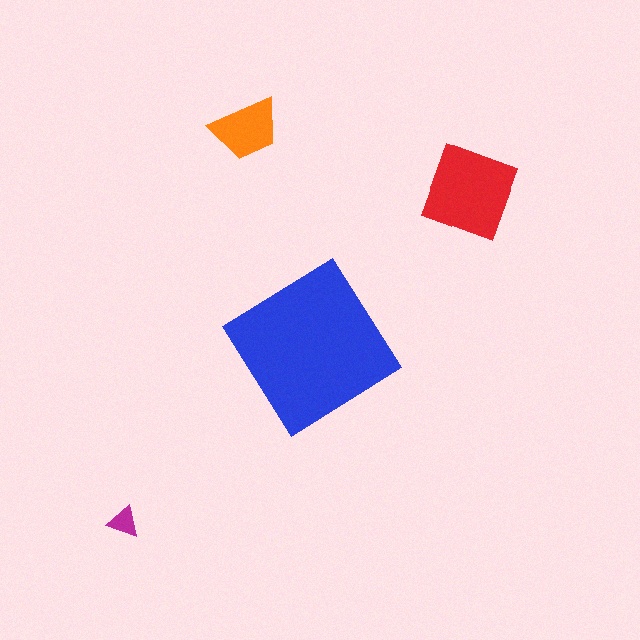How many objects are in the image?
There are 4 objects in the image.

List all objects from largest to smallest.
The blue diamond, the red diamond, the orange trapezoid, the magenta triangle.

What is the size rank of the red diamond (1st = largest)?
2nd.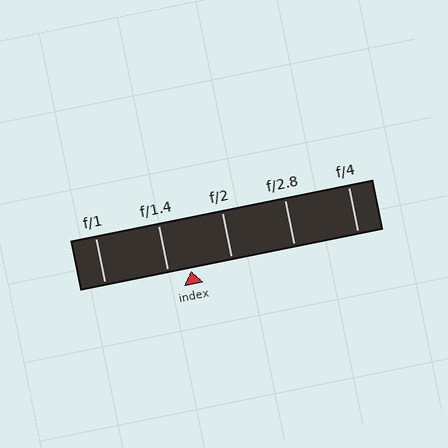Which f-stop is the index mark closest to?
The index mark is closest to f/1.4.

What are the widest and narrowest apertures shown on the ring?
The widest aperture shown is f/1 and the narrowest is f/4.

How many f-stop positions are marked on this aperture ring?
There are 5 f-stop positions marked.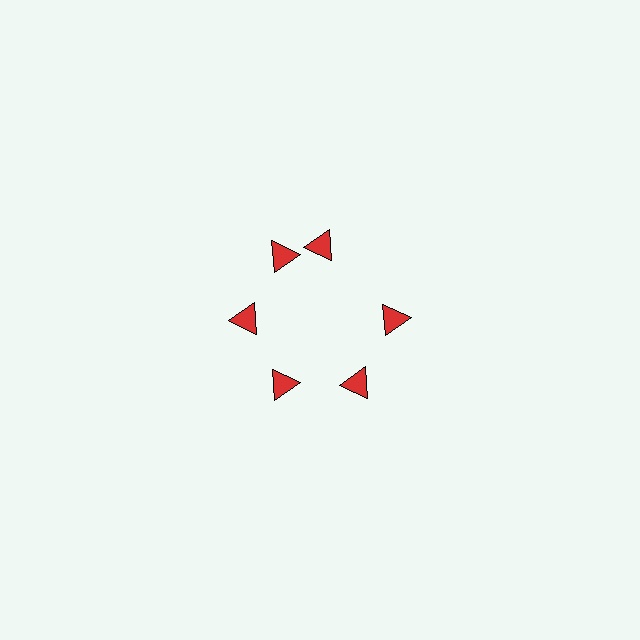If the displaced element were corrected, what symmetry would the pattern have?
It would have 6-fold rotational symmetry — the pattern would map onto itself every 60 degrees.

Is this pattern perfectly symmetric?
No. The 6 red triangles are arranged in a ring, but one element near the 1 o'clock position is rotated out of alignment along the ring, breaking the 6-fold rotational symmetry.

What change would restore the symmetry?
The symmetry would be restored by rotating it back into even spacing with its neighbors so that all 6 triangles sit at equal angles and equal distance from the center.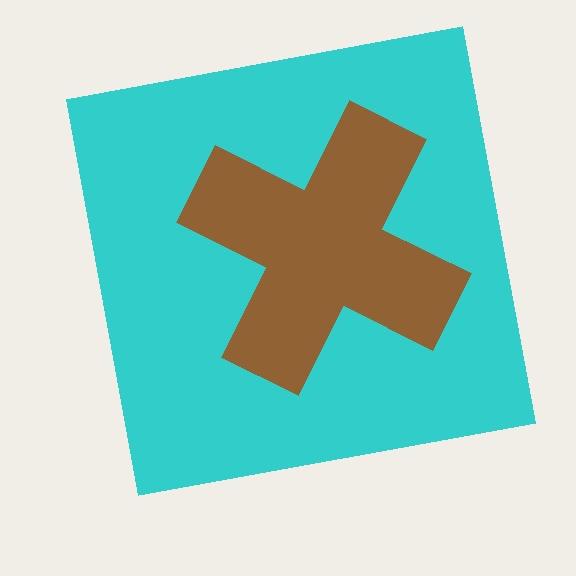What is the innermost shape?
The brown cross.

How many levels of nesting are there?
2.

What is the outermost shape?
The cyan square.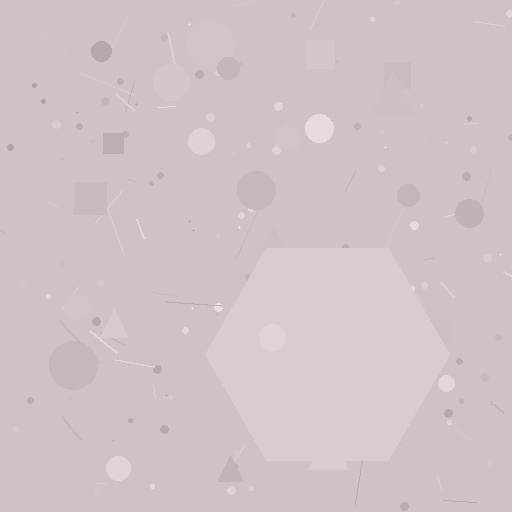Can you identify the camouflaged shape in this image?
The camouflaged shape is a hexagon.